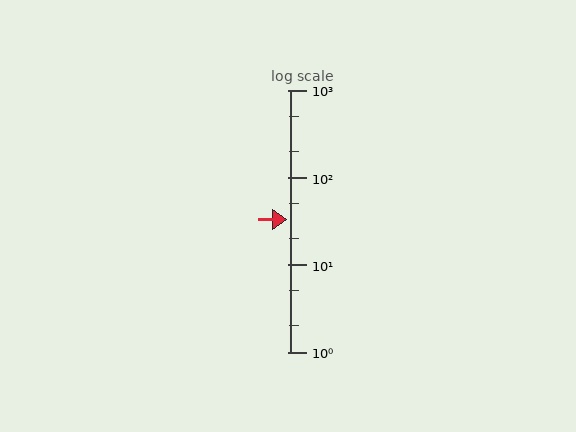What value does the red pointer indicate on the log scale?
The pointer indicates approximately 33.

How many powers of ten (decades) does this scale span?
The scale spans 3 decades, from 1 to 1000.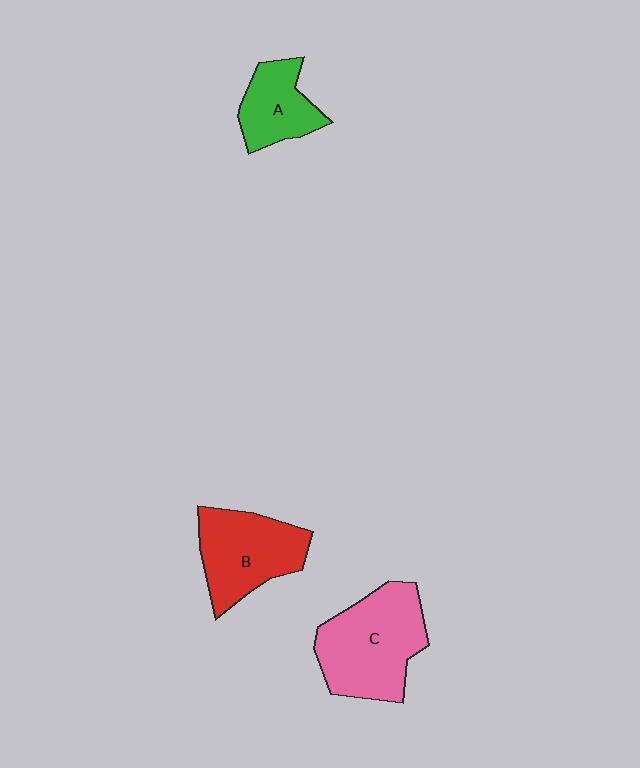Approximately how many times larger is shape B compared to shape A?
Approximately 1.5 times.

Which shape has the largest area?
Shape C (pink).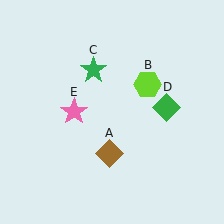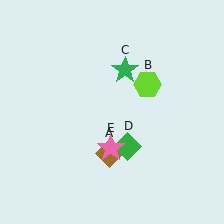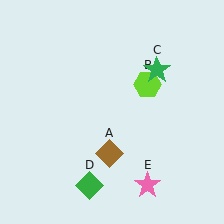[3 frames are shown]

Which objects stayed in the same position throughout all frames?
Brown diamond (object A) and lime hexagon (object B) remained stationary.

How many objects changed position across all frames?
3 objects changed position: green star (object C), green diamond (object D), pink star (object E).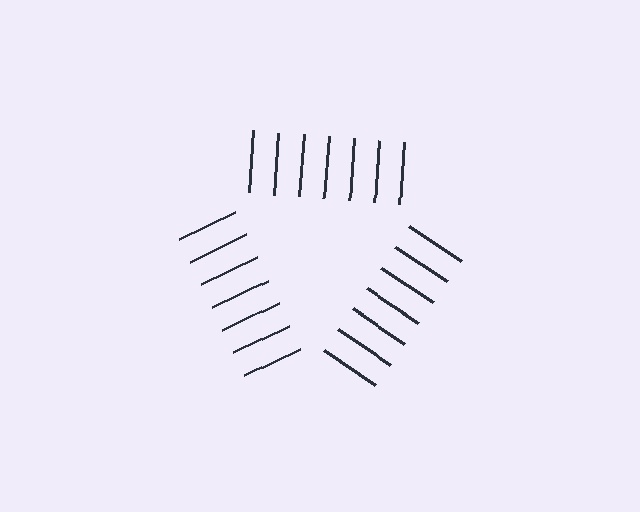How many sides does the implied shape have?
3 sides — the line-ends trace a triangle.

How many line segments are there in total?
21 — 7 along each of the 3 edges.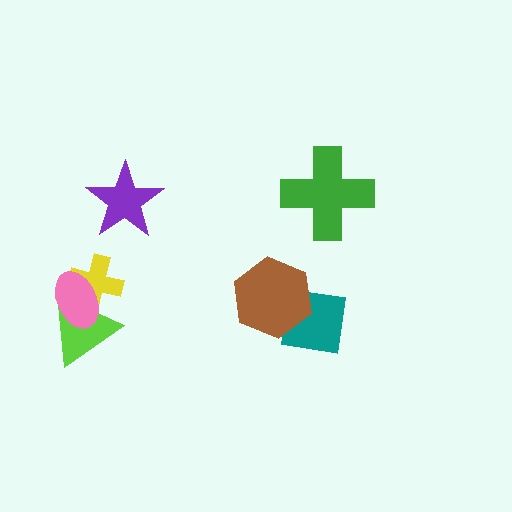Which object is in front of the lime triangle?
The pink ellipse is in front of the lime triangle.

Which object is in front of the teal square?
The brown hexagon is in front of the teal square.